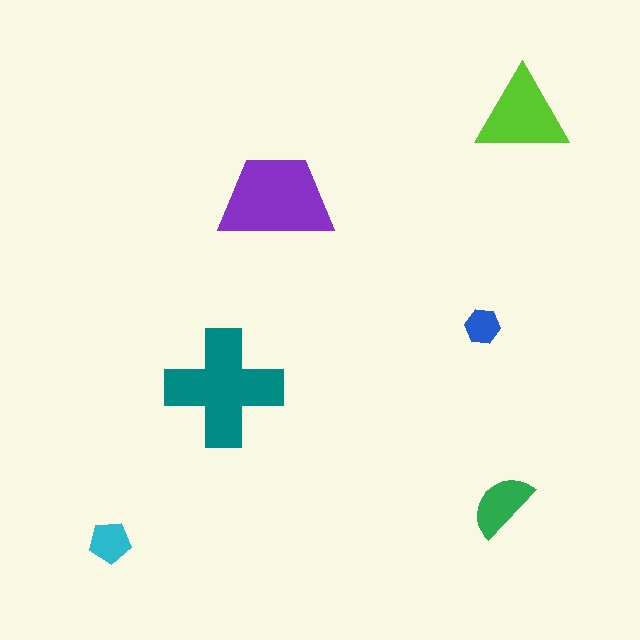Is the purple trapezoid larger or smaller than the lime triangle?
Larger.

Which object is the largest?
The teal cross.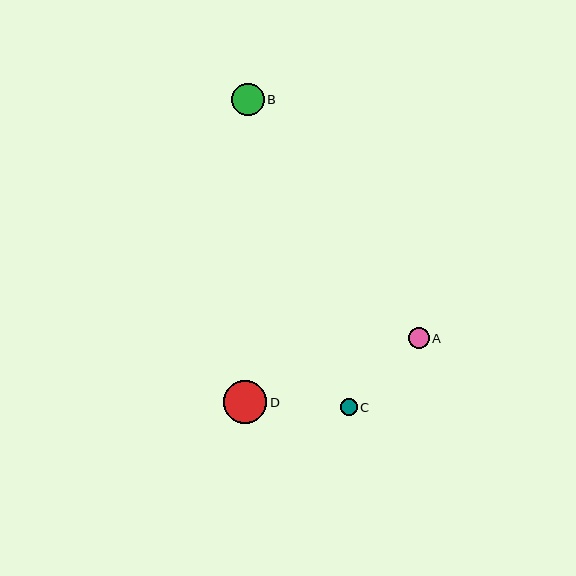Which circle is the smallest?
Circle C is the smallest with a size of approximately 17 pixels.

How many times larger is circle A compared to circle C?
Circle A is approximately 1.2 times the size of circle C.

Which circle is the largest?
Circle D is the largest with a size of approximately 43 pixels.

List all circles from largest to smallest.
From largest to smallest: D, B, A, C.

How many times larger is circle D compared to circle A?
Circle D is approximately 2.1 times the size of circle A.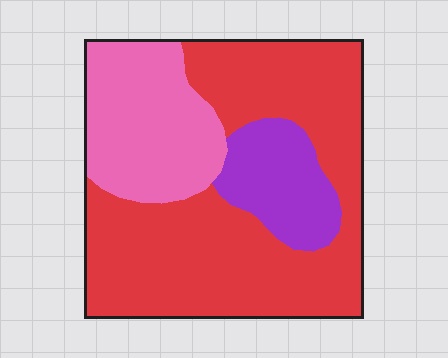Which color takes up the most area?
Red, at roughly 60%.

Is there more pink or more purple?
Pink.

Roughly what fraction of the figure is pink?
Pink takes up about one quarter (1/4) of the figure.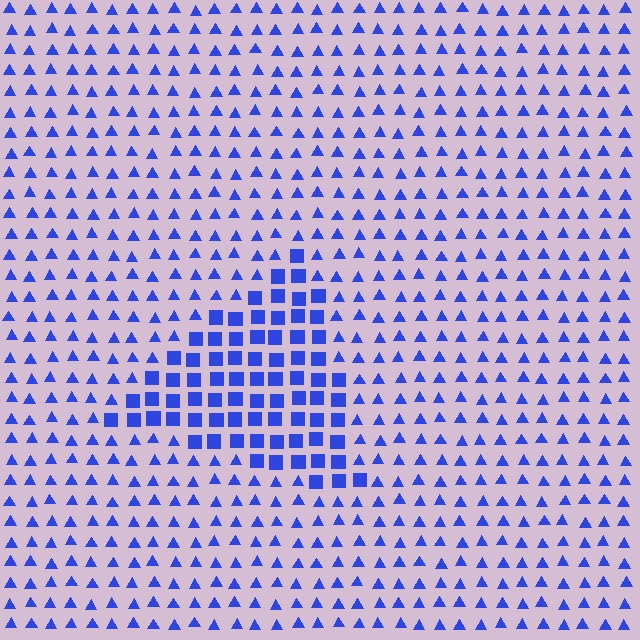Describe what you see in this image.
The image is filled with small blue elements arranged in a uniform grid. A triangle-shaped region contains squares, while the surrounding area contains triangles. The boundary is defined purely by the change in element shape.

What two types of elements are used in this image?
The image uses squares inside the triangle region and triangles outside it.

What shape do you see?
I see a triangle.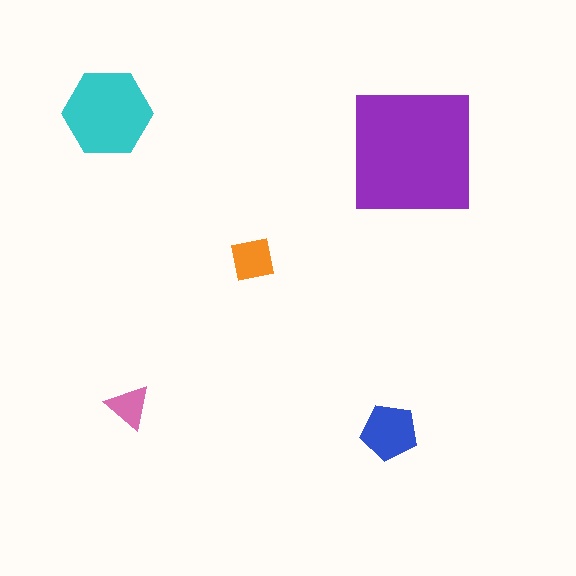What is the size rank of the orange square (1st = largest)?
4th.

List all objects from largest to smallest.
The purple square, the cyan hexagon, the blue pentagon, the orange square, the pink triangle.